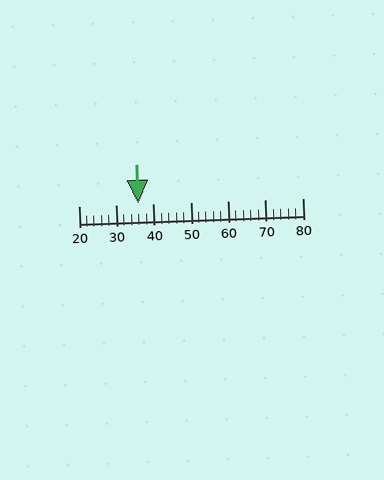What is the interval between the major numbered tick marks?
The major tick marks are spaced 10 units apart.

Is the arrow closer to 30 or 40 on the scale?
The arrow is closer to 40.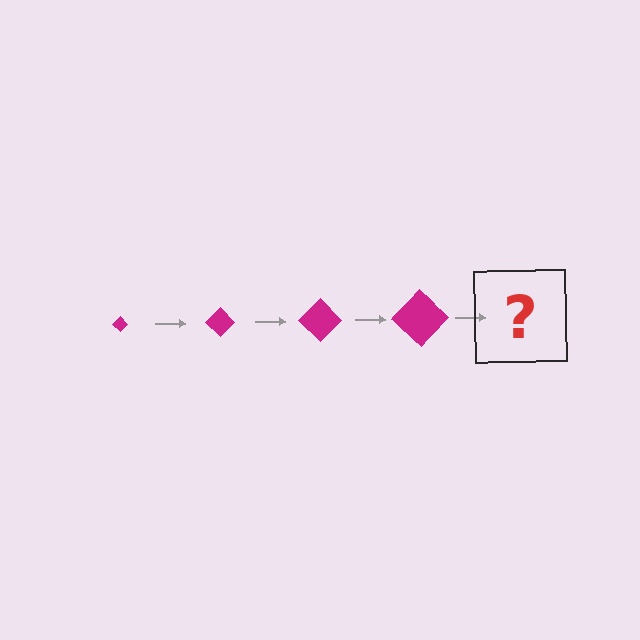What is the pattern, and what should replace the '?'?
The pattern is that the diamond gets progressively larger each step. The '?' should be a magenta diamond, larger than the previous one.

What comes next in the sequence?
The next element should be a magenta diamond, larger than the previous one.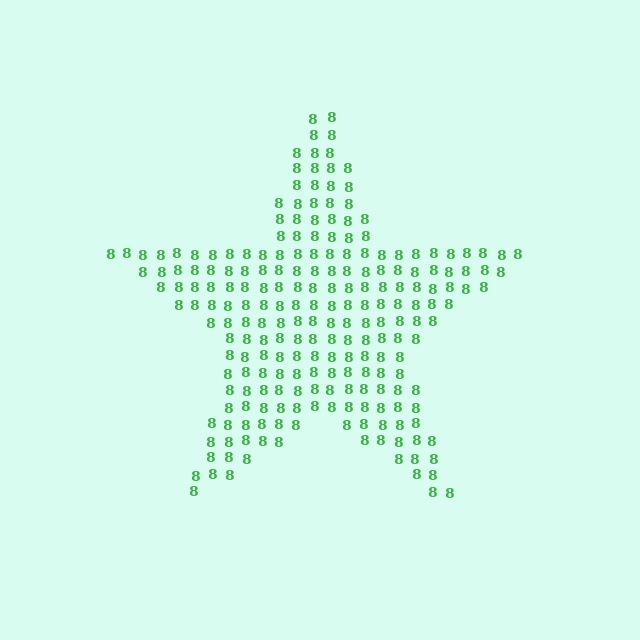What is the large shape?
The large shape is a star.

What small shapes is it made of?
It is made of small digit 8's.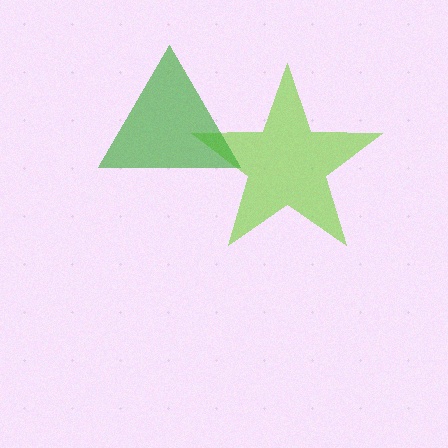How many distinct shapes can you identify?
There are 2 distinct shapes: a lime star, a green triangle.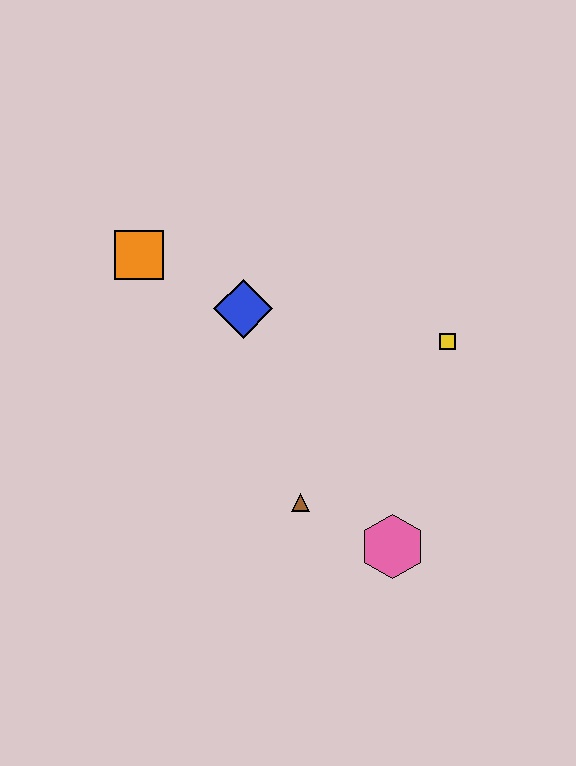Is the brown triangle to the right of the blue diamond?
Yes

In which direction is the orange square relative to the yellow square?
The orange square is to the left of the yellow square.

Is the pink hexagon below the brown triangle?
Yes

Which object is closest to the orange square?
The blue diamond is closest to the orange square.